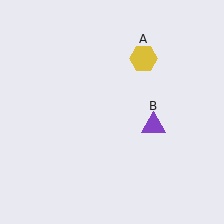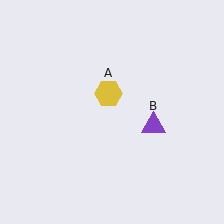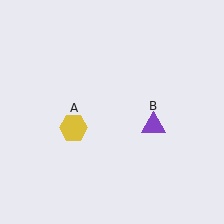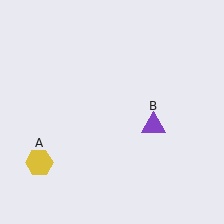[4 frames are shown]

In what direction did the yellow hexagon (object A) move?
The yellow hexagon (object A) moved down and to the left.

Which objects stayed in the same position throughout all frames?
Purple triangle (object B) remained stationary.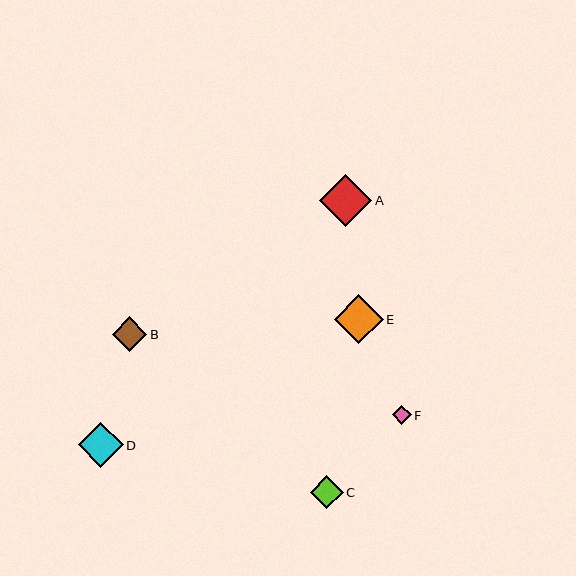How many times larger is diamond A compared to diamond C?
Diamond A is approximately 1.6 times the size of diamond C.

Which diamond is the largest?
Diamond A is the largest with a size of approximately 52 pixels.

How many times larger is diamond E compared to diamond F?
Diamond E is approximately 2.6 times the size of diamond F.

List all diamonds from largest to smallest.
From largest to smallest: A, E, D, B, C, F.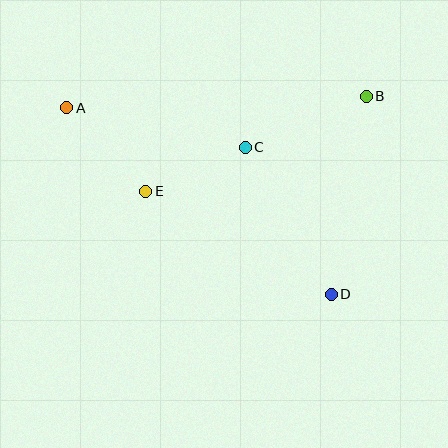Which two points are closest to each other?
Points C and E are closest to each other.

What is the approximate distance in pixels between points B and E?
The distance between B and E is approximately 240 pixels.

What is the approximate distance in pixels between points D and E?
The distance between D and E is approximately 212 pixels.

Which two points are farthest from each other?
Points A and D are farthest from each other.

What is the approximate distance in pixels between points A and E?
The distance between A and E is approximately 115 pixels.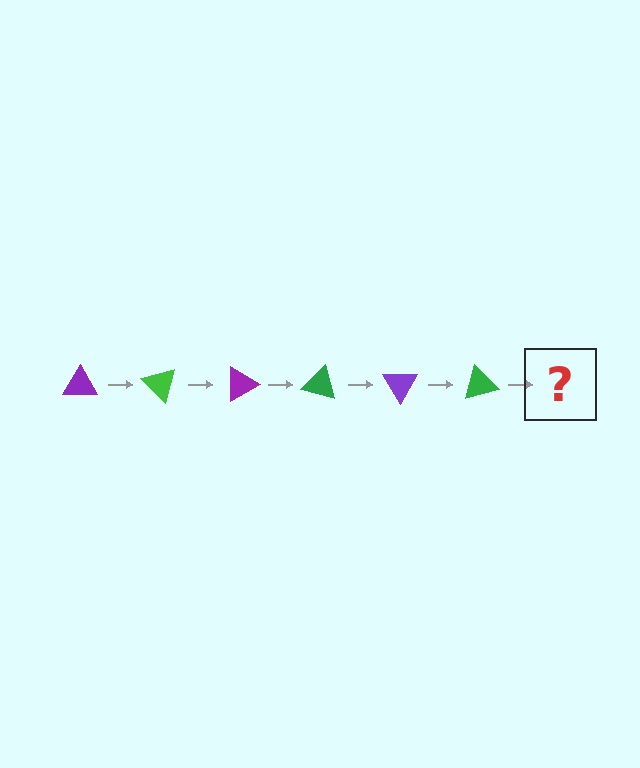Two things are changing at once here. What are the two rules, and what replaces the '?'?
The two rules are that it rotates 45 degrees each step and the color cycles through purple and green. The '?' should be a purple triangle, rotated 270 degrees from the start.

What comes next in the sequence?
The next element should be a purple triangle, rotated 270 degrees from the start.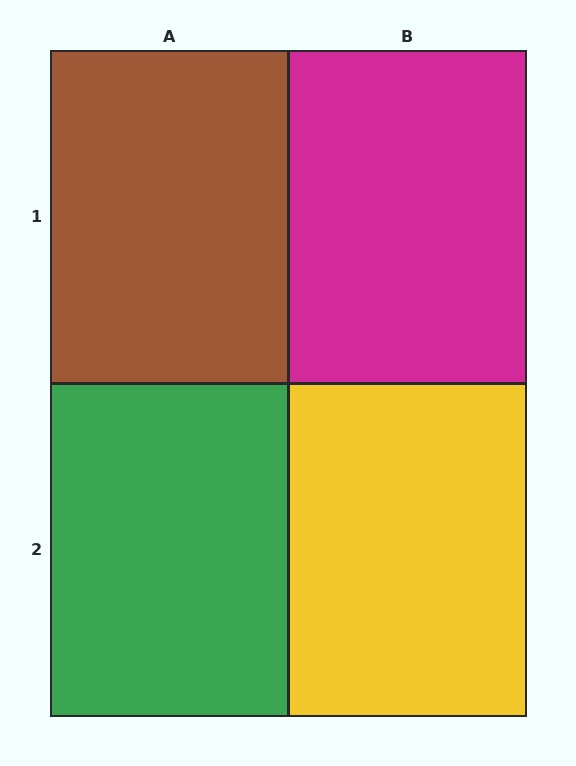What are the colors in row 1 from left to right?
Brown, magenta.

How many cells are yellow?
1 cell is yellow.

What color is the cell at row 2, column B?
Yellow.